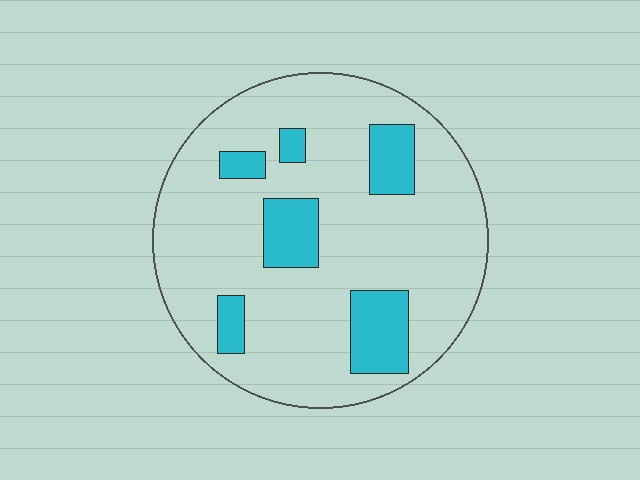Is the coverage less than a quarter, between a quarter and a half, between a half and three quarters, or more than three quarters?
Less than a quarter.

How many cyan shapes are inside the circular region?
6.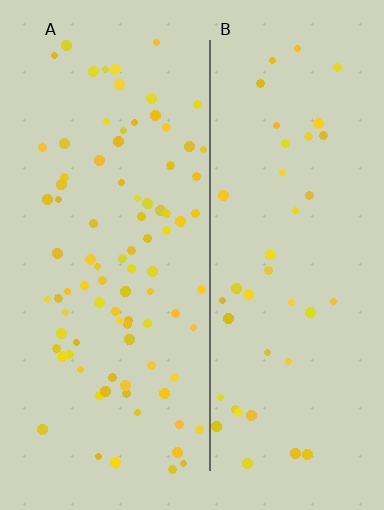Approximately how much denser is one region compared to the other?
Approximately 2.1× — region A over region B.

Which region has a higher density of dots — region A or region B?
A (the left).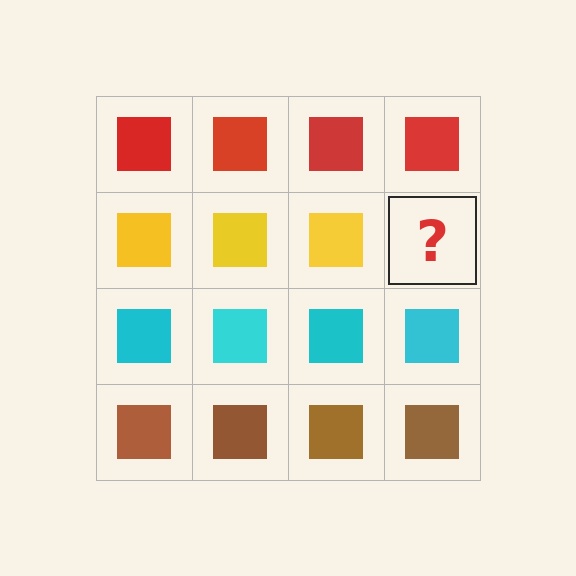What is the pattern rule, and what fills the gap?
The rule is that each row has a consistent color. The gap should be filled with a yellow square.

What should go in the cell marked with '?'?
The missing cell should contain a yellow square.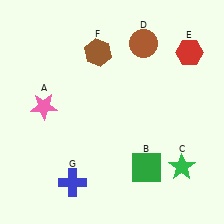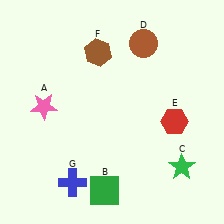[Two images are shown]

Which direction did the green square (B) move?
The green square (B) moved left.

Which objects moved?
The objects that moved are: the green square (B), the red hexagon (E).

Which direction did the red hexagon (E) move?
The red hexagon (E) moved down.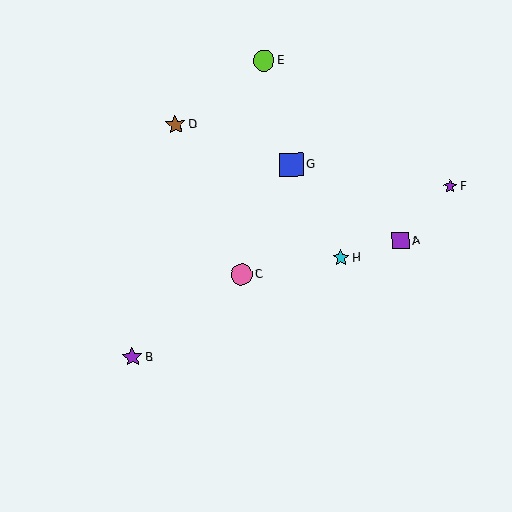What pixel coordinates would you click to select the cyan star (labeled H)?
Click at (341, 258) to select the cyan star H.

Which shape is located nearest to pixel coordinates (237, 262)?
The pink circle (labeled C) at (241, 274) is nearest to that location.